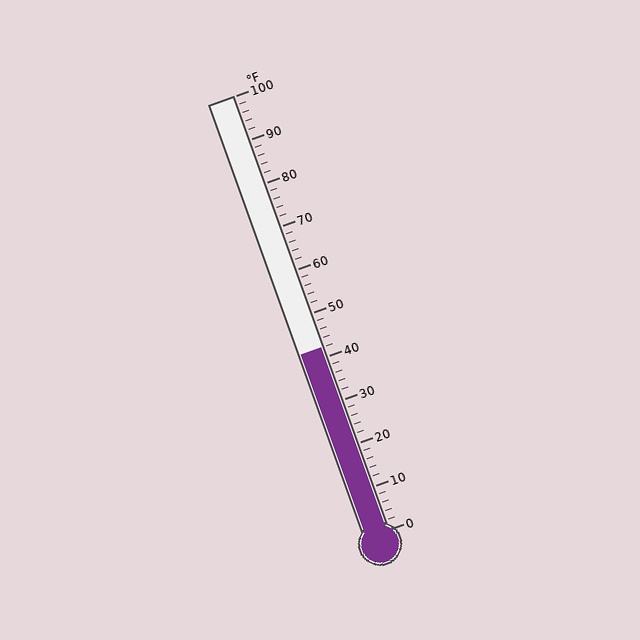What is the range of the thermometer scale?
The thermometer scale ranges from 0°F to 100°F.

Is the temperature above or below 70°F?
The temperature is below 70°F.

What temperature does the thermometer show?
The thermometer shows approximately 42°F.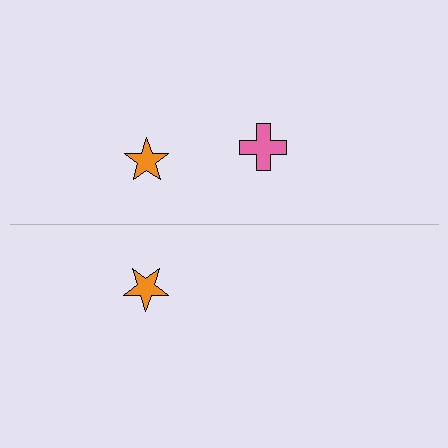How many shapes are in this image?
There are 3 shapes in this image.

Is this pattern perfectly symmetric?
No, the pattern is not perfectly symmetric. A pink cross is missing from the bottom side.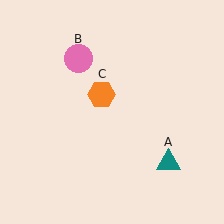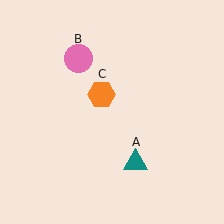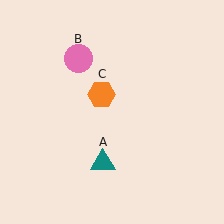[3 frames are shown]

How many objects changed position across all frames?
1 object changed position: teal triangle (object A).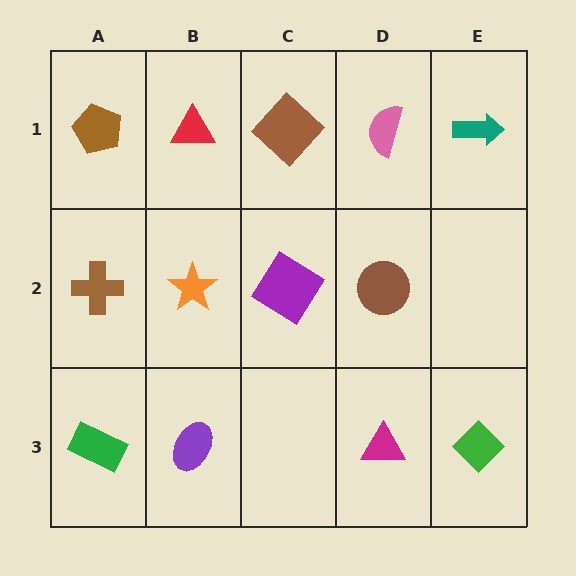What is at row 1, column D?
A pink semicircle.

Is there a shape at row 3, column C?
No, that cell is empty.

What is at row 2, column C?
A purple diamond.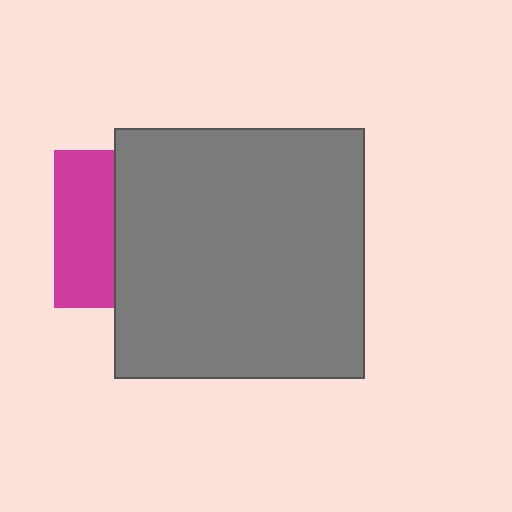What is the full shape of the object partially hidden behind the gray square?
The partially hidden object is a magenta square.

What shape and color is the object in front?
The object in front is a gray square.